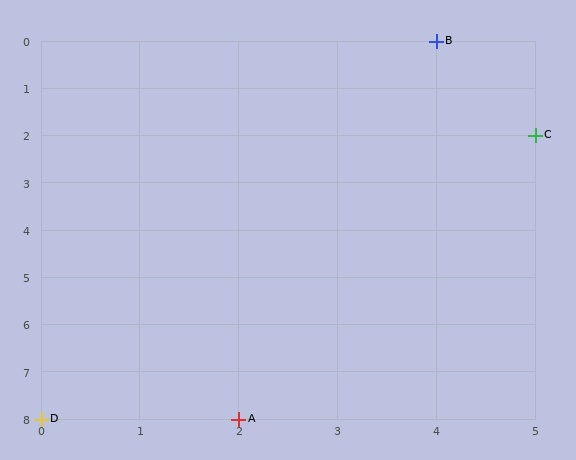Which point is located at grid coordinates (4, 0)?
Point B is at (4, 0).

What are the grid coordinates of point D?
Point D is at grid coordinates (0, 8).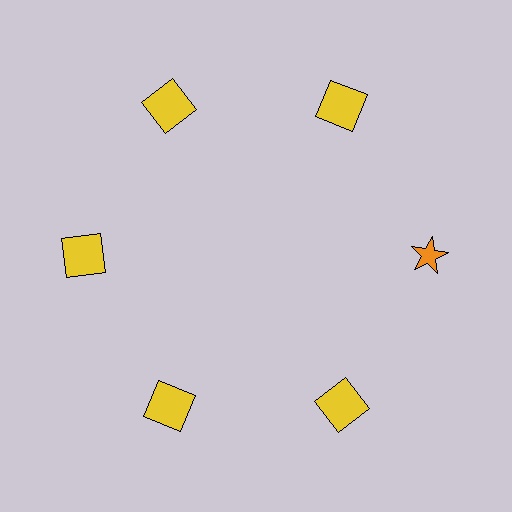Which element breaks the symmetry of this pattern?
The orange star at roughly the 3 o'clock position breaks the symmetry. All other shapes are yellow squares.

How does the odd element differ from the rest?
It differs in both color (orange instead of yellow) and shape (star instead of square).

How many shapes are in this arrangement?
There are 6 shapes arranged in a ring pattern.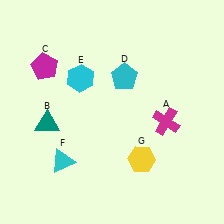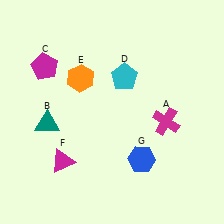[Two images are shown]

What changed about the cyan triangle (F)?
In Image 1, F is cyan. In Image 2, it changed to magenta.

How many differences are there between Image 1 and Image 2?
There are 3 differences between the two images.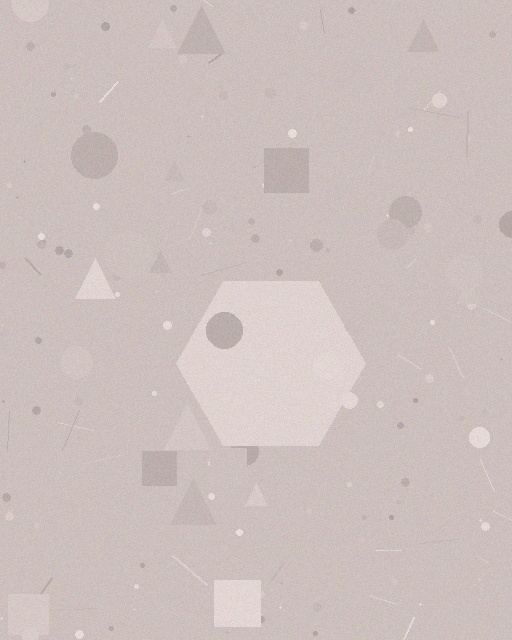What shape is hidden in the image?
A hexagon is hidden in the image.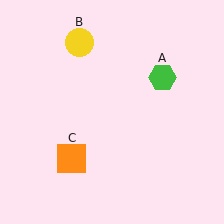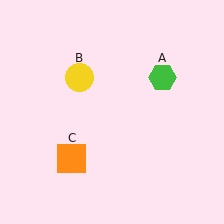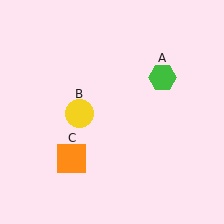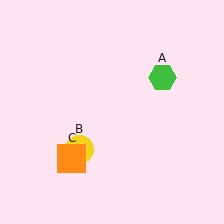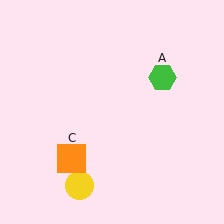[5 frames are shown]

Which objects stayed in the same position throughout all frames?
Green hexagon (object A) and orange square (object C) remained stationary.